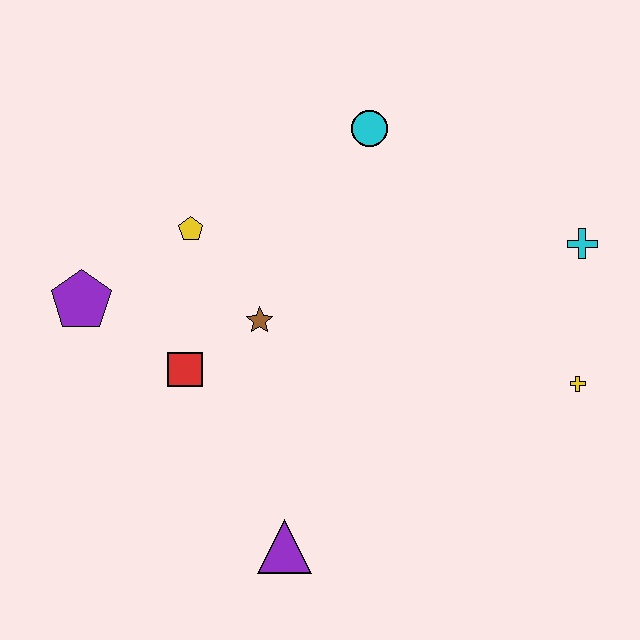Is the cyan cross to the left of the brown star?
No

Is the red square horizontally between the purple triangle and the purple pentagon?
Yes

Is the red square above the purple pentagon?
No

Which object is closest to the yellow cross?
The cyan cross is closest to the yellow cross.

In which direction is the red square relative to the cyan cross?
The red square is to the left of the cyan cross.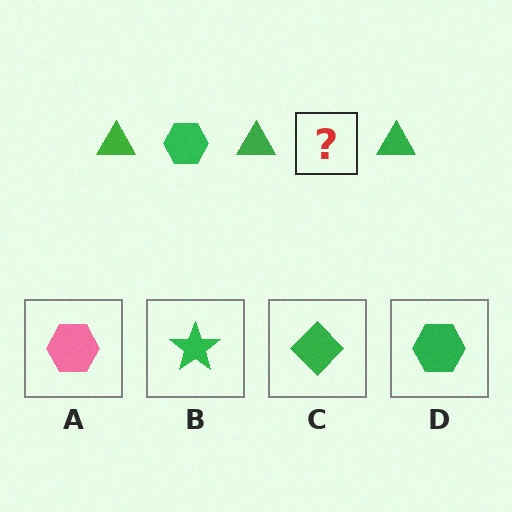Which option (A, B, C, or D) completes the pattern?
D.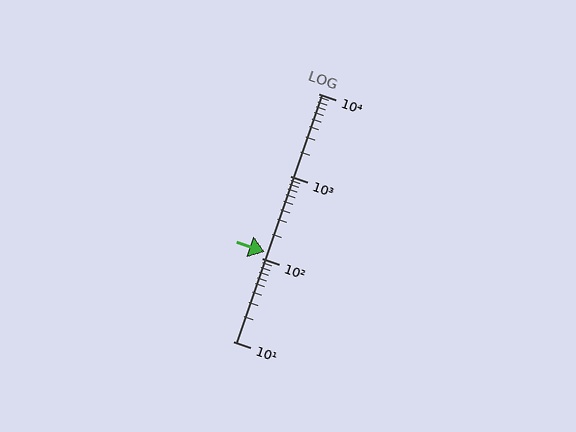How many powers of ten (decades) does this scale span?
The scale spans 3 decades, from 10 to 10000.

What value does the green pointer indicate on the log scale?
The pointer indicates approximately 120.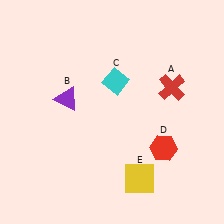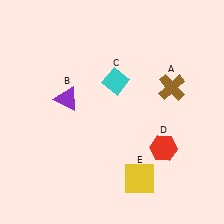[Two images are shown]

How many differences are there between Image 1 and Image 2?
There is 1 difference between the two images.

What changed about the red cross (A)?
In Image 1, A is red. In Image 2, it changed to brown.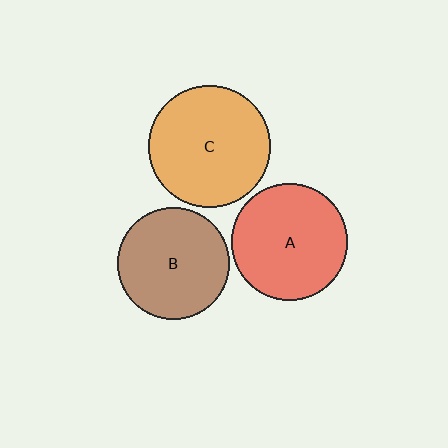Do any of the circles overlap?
No, none of the circles overlap.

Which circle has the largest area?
Circle C (orange).